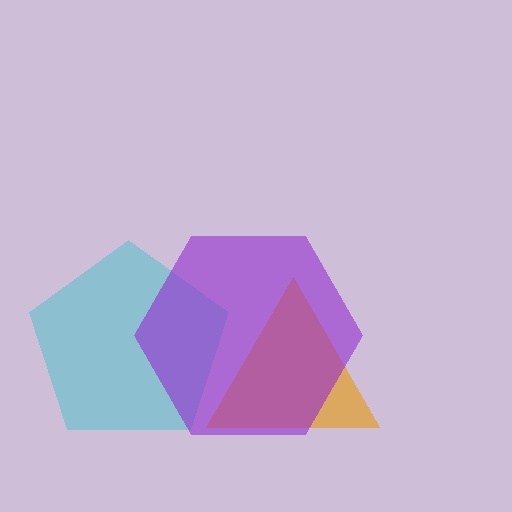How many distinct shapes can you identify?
There are 3 distinct shapes: a cyan pentagon, an orange triangle, a purple hexagon.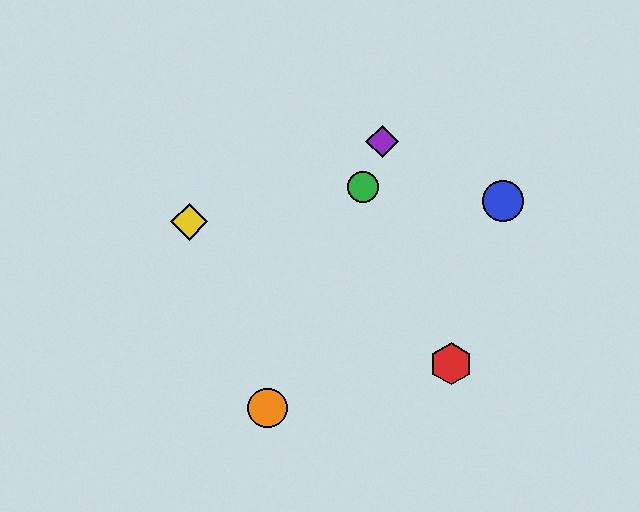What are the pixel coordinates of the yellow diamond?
The yellow diamond is at (189, 222).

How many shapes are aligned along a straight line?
3 shapes (the green circle, the purple diamond, the orange circle) are aligned along a straight line.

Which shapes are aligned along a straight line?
The green circle, the purple diamond, the orange circle are aligned along a straight line.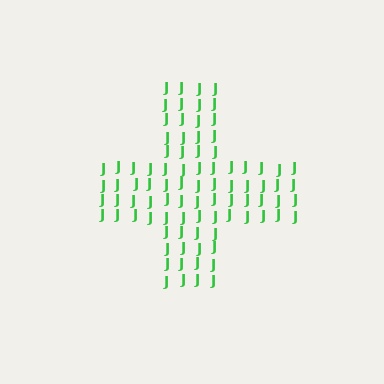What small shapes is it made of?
It is made of small letter J's.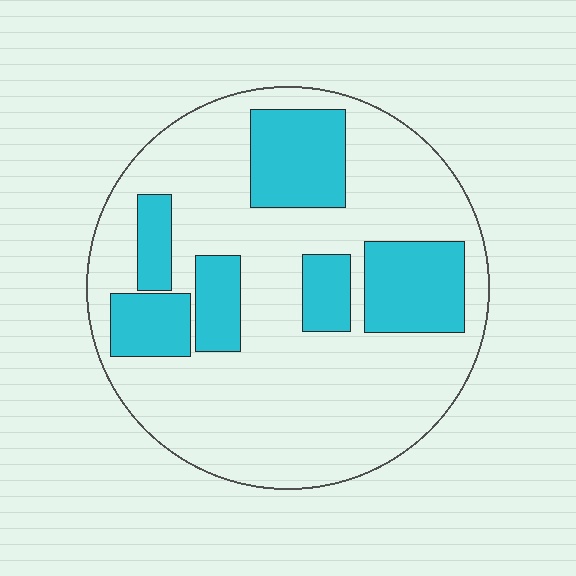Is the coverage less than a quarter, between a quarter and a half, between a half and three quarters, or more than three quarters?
Between a quarter and a half.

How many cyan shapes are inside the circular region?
6.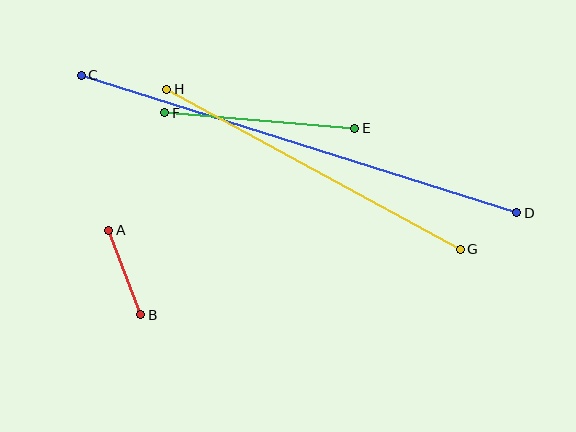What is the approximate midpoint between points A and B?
The midpoint is at approximately (125, 272) pixels.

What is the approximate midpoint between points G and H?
The midpoint is at approximately (313, 169) pixels.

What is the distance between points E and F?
The distance is approximately 190 pixels.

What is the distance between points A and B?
The distance is approximately 90 pixels.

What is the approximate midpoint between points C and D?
The midpoint is at approximately (299, 144) pixels.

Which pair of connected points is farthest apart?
Points C and D are farthest apart.